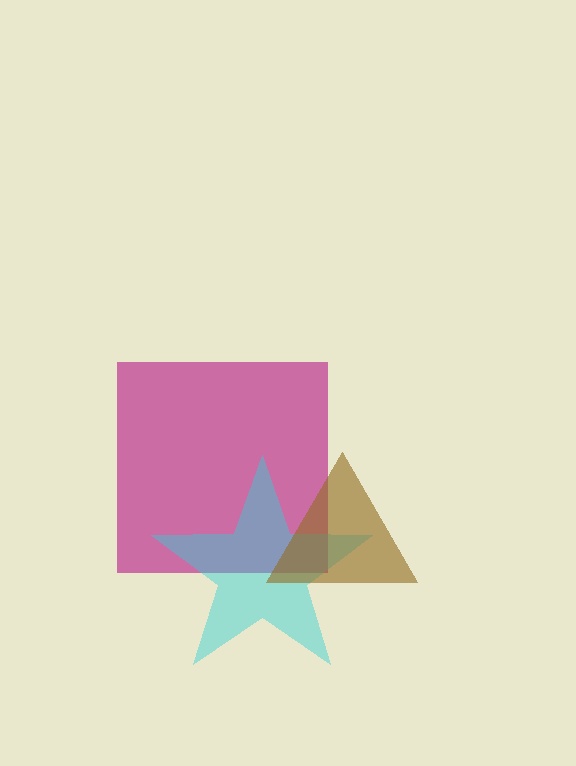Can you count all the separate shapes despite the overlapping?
Yes, there are 3 separate shapes.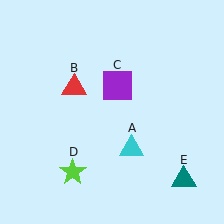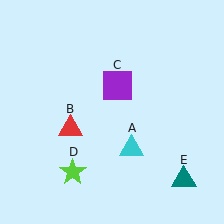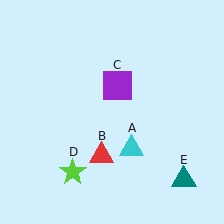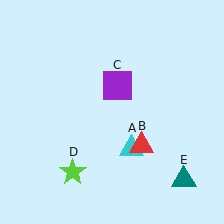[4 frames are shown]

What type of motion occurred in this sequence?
The red triangle (object B) rotated counterclockwise around the center of the scene.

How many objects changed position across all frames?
1 object changed position: red triangle (object B).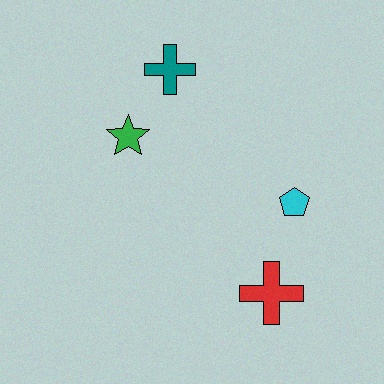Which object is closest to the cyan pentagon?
The red cross is closest to the cyan pentagon.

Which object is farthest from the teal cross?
The red cross is farthest from the teal cross.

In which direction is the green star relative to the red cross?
The green star is above the red cross.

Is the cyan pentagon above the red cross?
Yes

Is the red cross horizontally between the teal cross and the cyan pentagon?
Yes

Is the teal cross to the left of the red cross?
Yes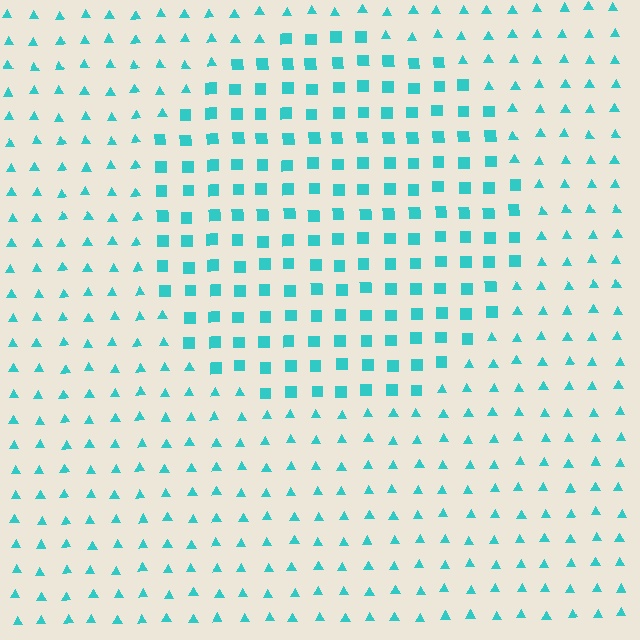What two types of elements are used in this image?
The image uses squares inside the circle region and triangles outside it.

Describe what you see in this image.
The image is filled with small cyan elements arranged in a uniform grid. A circle-shaped region contains squares, while the surrounding area contains triangles. The boundary is defined purely by the change in element shape.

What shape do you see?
I see a circle.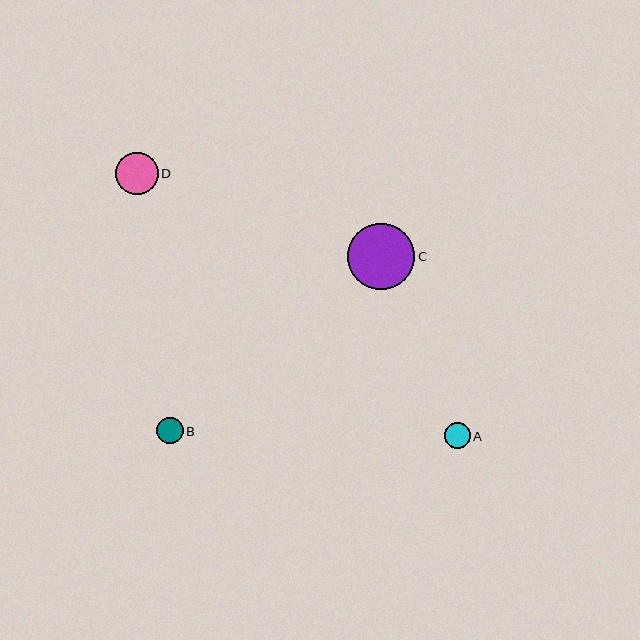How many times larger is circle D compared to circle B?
Circle D is approximately 1.6 times the size of circle B.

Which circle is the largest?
Circle C is the largest with a size of approximately 67 pixels.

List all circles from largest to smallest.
From largest to smallest: C, D, B, A.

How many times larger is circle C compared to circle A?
Circle C is approximately 2.6 times the size of circle A.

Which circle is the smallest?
Circle A is the smallest with a size of approximately 25 pixels.